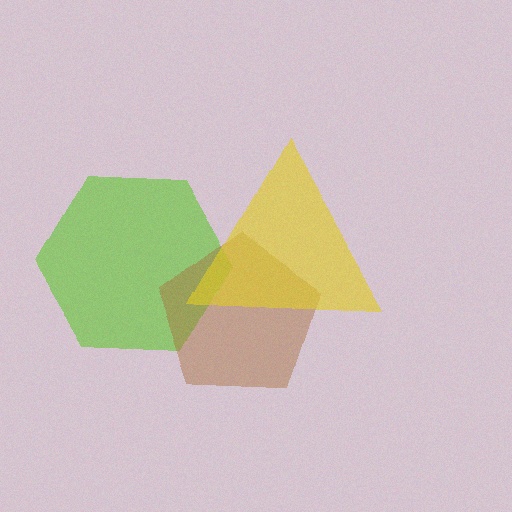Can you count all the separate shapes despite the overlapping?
Yes, there are 3 separate shapes.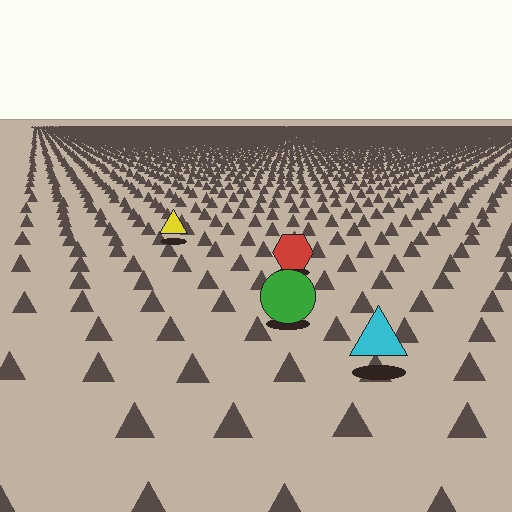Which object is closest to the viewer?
The cyan triangle is closest. The texture marks near it are larger and more spread out.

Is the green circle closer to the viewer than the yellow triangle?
Yes. The green circle is closer — you can tell from the texture gradient: the ground texture is coarser near it.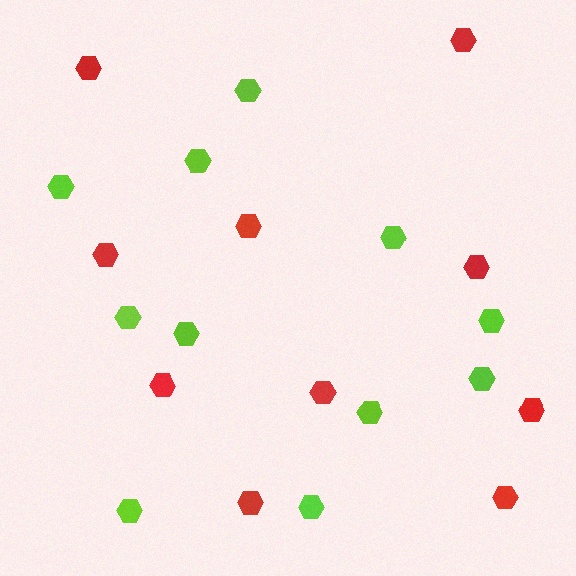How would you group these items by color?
There are 2 groups: one group of lime hexagons (11) and one group of red hexagons (10).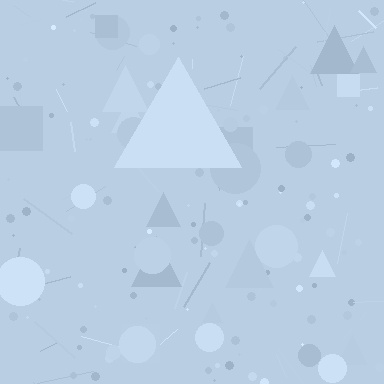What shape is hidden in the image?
A triangle is hidden in the image.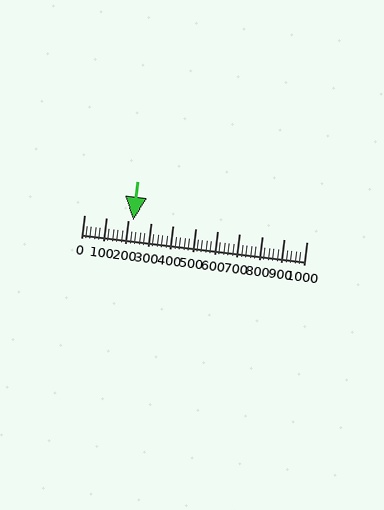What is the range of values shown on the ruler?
The ruler shows values from 0 to 1000.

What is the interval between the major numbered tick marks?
The major tick marks are spaced 100 units apart.